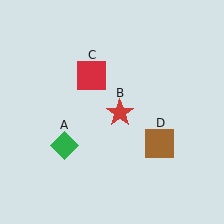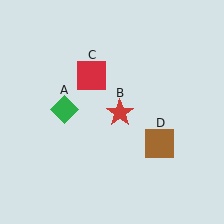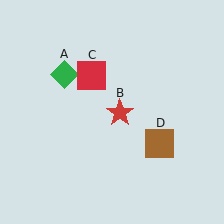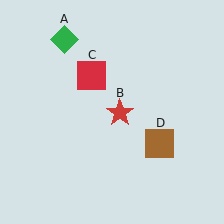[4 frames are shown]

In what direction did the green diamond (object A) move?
The green diamond (object A) moved up.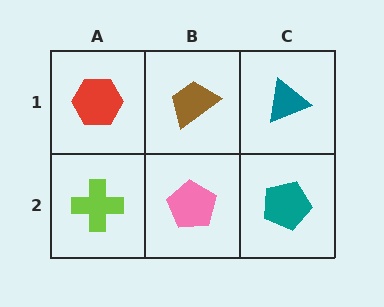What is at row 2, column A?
A lime cross.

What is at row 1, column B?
A brown trapezoid.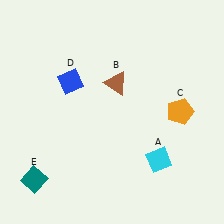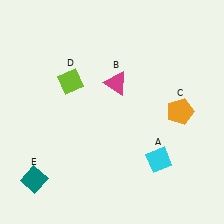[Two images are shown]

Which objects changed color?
B changed from brown to magenta. D changed from blue to lime.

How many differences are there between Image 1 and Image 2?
There are 2 differences between the two images.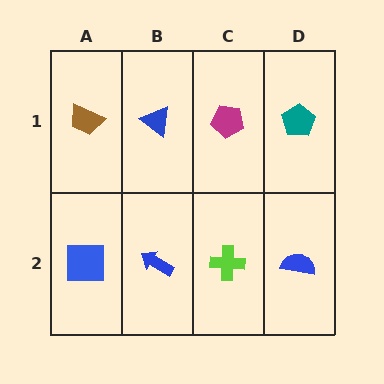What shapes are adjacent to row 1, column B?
A blue arrow (row 2, column B), a brown trapezoid (row 1, column A), a magenta pentagon (row 1, column C).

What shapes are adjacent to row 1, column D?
A blue semicircle (row 2, column D), a magenta pentagon (row 1, column C).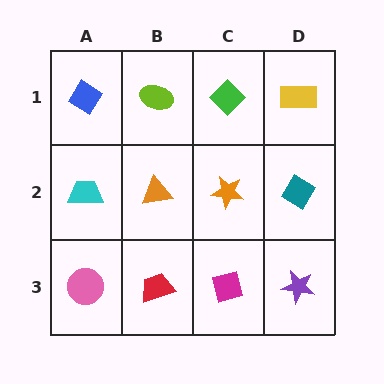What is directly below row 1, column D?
A teal diamond.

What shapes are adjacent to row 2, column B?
A lime ellipse (row 1, column B), a red trapezoid (row 3, column B), a cyan trapezoid (row 2, column A), an orange star (row 2, column C).